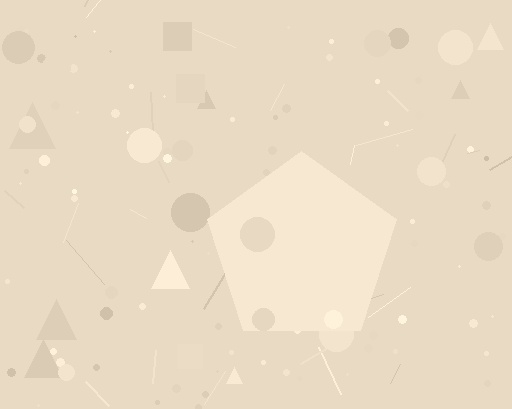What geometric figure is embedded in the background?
A pentagon is embedded in the background.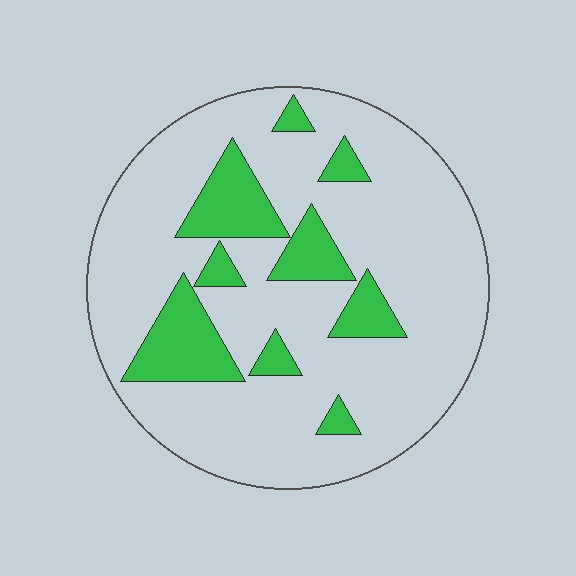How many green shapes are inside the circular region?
9.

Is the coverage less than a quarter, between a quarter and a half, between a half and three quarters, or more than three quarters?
Less than a quarter.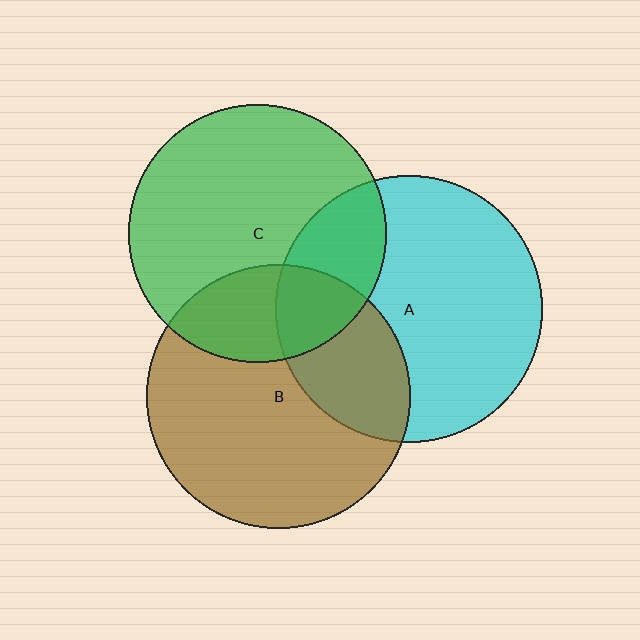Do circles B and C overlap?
Yes.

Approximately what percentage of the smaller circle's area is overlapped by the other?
Approximately 25%.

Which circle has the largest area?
Circle A (cyan).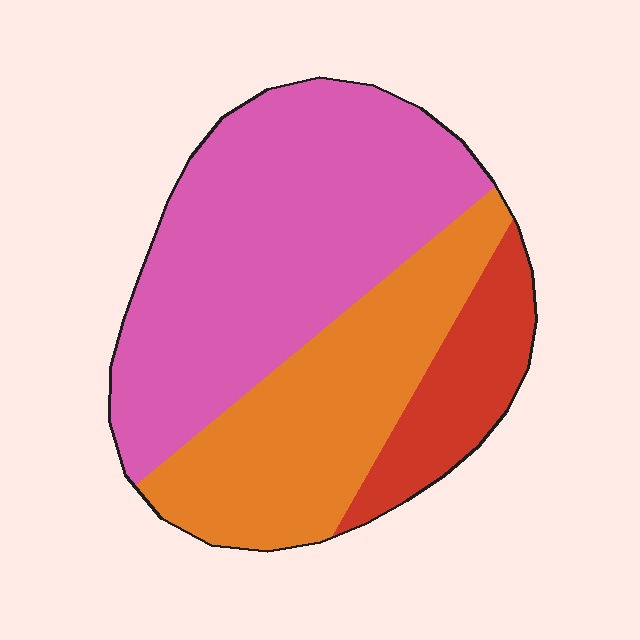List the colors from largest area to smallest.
From largest to smallest: pink, orange, red.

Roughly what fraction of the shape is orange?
Orange takes up between a quarter and a half of the shape.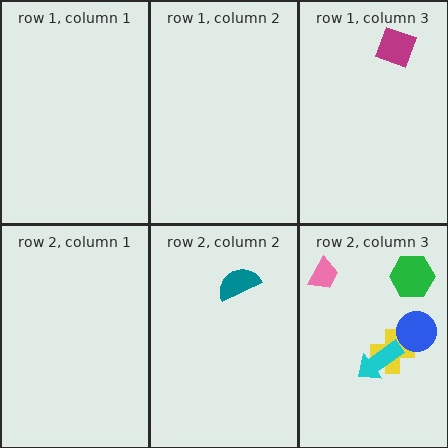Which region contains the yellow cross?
The row 2, column 3 region.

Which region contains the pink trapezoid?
The row 2, column 3 region.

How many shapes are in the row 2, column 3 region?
5.